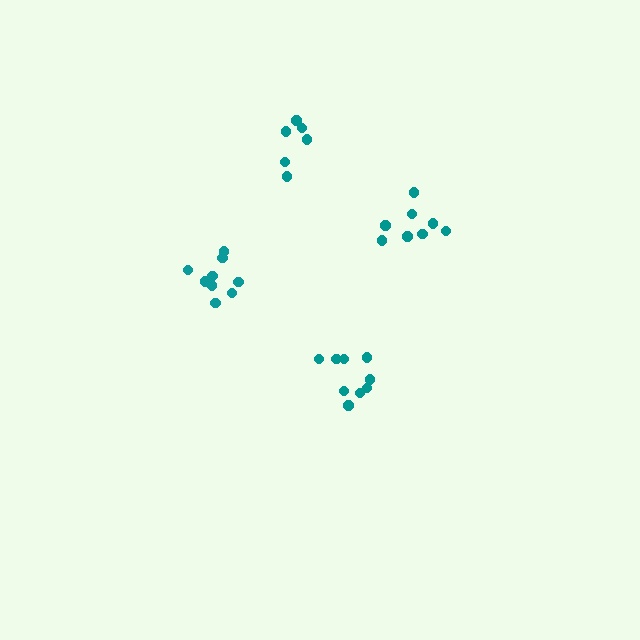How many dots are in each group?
Group 1: 9 dots, Group 2: 6 dots, Group 3: 8 dots, Group 4: 9 dots (32 total).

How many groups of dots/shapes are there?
There are 4 groups.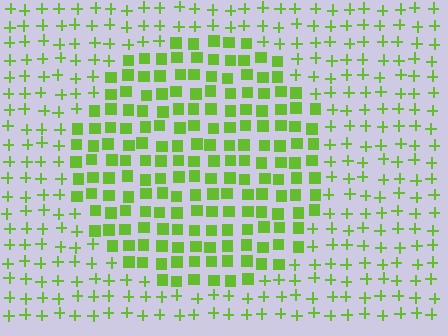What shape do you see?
I see a circle.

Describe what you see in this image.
The image is filled with small lime elements arranged in a uniform grid. A circle-shaped region contains squares, while the surrounding area contains plus signs. The boundary is defined purely by the change in element shape.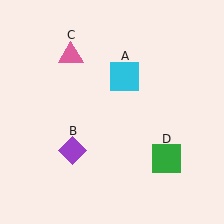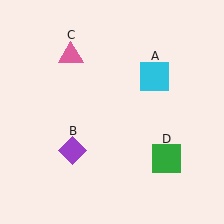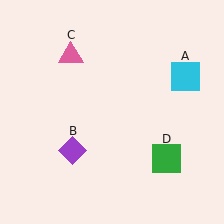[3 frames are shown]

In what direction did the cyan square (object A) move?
The cyan square (object A) moved right.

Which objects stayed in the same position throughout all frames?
Purple diamond (object B) and pink triangle (object C) and green square (object D) remained stationary.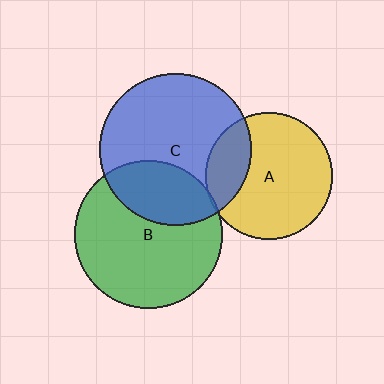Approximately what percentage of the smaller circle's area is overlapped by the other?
Approximately 25%.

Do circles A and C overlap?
Yes.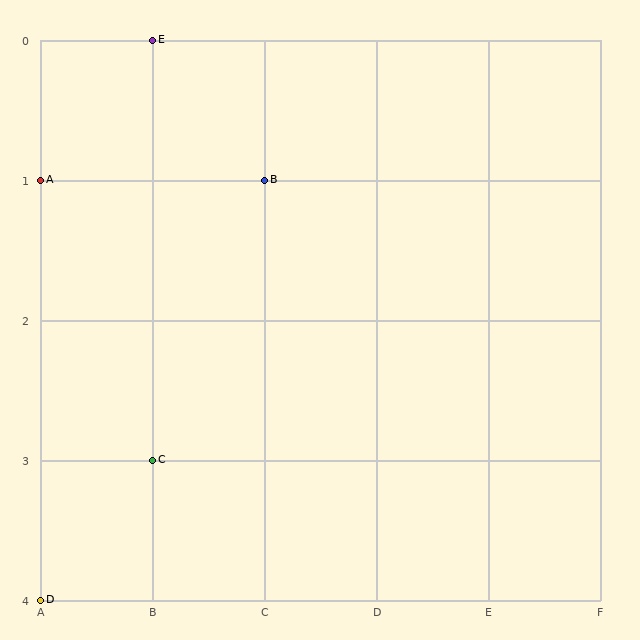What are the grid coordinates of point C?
Point C is at grid coordinates (B, 3).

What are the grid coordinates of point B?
Point B is at grid coordinates (C, 1).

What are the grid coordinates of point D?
Point D is at grid coordinates (A, 4).